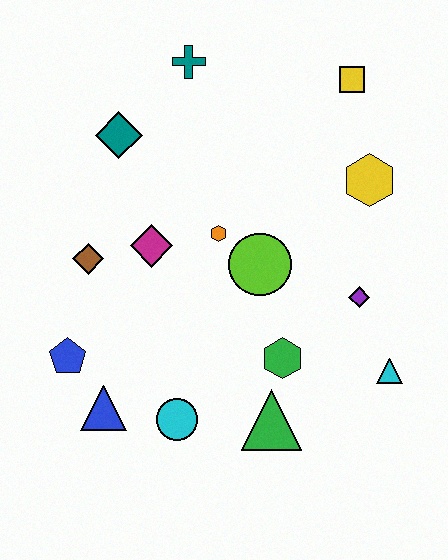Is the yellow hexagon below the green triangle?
No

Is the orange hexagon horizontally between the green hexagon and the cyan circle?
Yes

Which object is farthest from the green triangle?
The teal cross is farthest from the green triangle.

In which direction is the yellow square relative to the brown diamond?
The yellow square is to the right of the brown diamond.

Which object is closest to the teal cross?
The teal diamond is closest to the teal cross.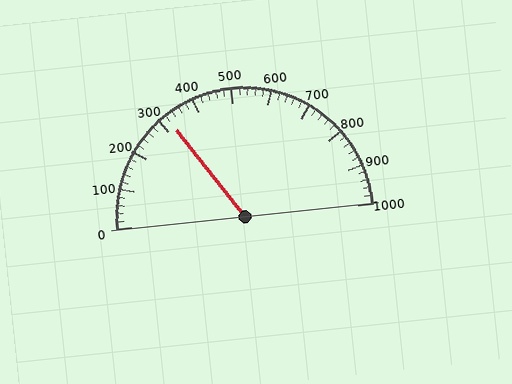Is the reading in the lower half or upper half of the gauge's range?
The reading is in the lower half of the range (0 to 1000).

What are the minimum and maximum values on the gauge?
The gauge ranges from 0 to 1000.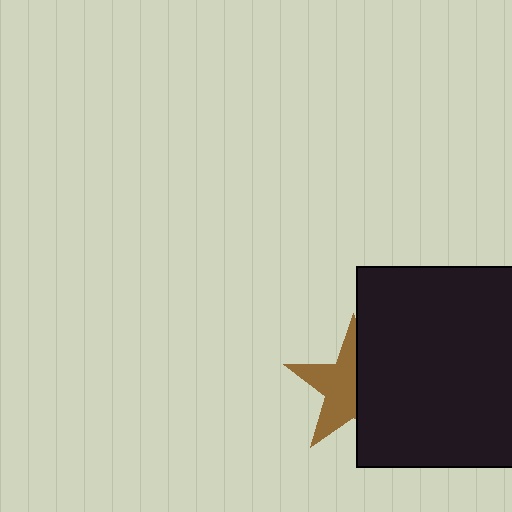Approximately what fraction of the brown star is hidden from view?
Roughly 47% of the brown star is hidden behind the black square.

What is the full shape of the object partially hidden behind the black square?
The partially hidden object is a brown star.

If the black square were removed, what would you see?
You would see the complete brown star.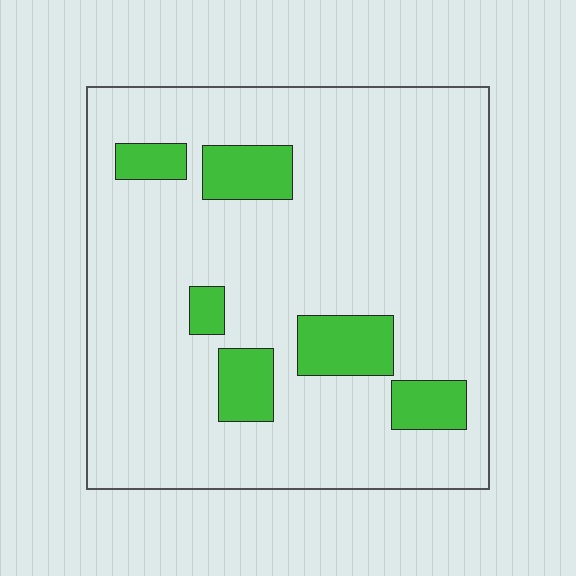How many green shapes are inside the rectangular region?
6.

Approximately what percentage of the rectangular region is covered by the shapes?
Approximately 15%.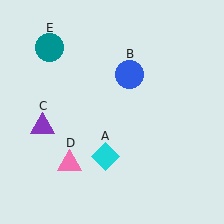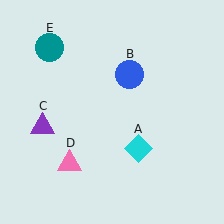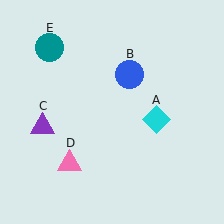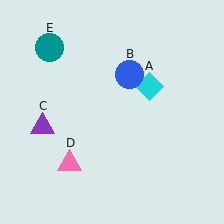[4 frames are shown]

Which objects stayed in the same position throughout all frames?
Blue circle (object B) and purple triangle (object C) and pink triangle (object D) and teal circle (object E) remained stationary.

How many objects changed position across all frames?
1 object changed position: cyan diamond (object A).